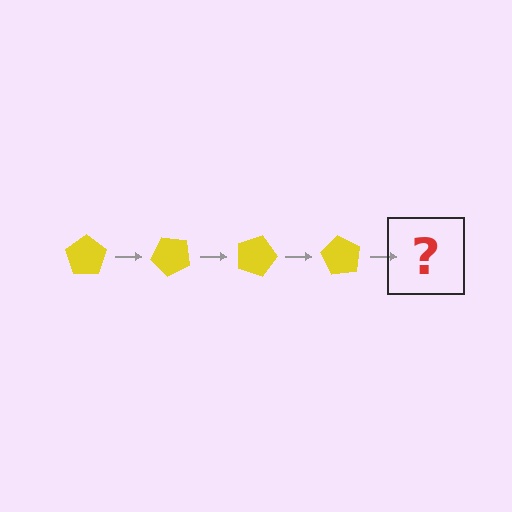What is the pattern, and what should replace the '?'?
The pattern is that the pentagon rotates 45 degrees each step. The '?' should be a yellow pentagon rotated 180 degrees.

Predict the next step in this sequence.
The next step is a yellow pentagon rotated 180 degrees.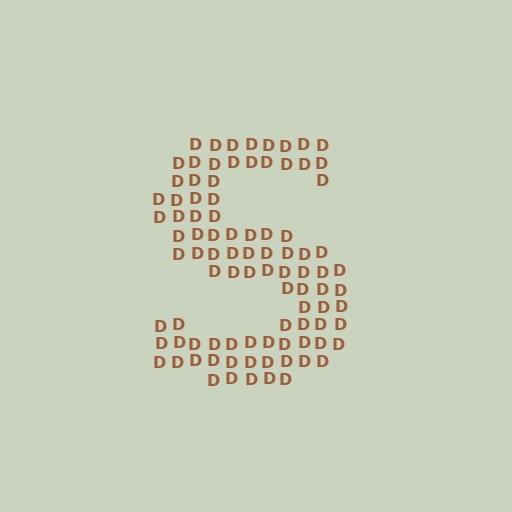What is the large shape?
The large shape is the letter S.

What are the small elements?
The small elements are letter D's.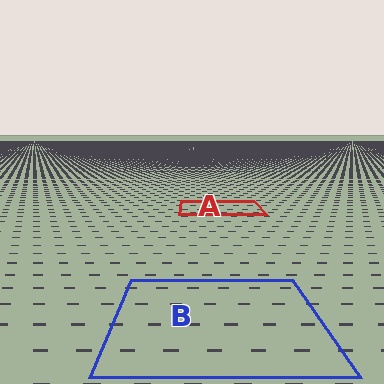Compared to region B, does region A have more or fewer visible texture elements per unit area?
Region A has more texture elements per unit area — they are packed more densely because it is farther away.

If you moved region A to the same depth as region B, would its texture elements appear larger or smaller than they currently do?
They would appear larger. At a closer depth, the same texture elements are projected at a bigger on-screen size.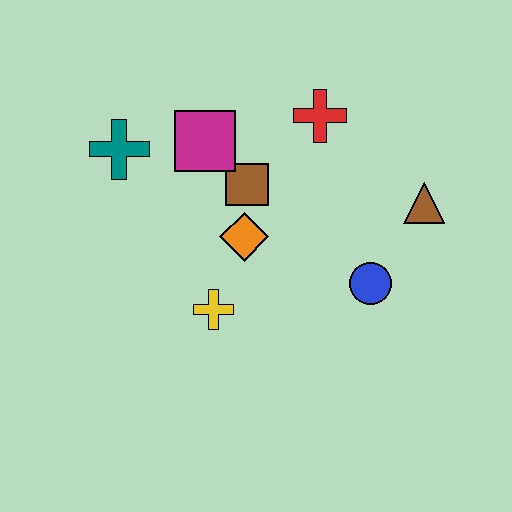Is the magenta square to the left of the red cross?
Yes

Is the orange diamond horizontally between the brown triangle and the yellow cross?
Yes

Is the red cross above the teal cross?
Yes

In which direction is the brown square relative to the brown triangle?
The brown square is to the left of the brown triangle.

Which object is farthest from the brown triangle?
The teal cross is farthest from the brown triangle.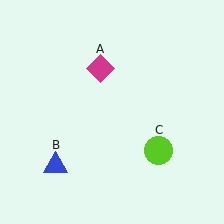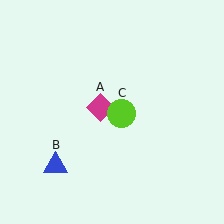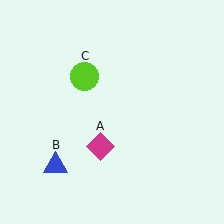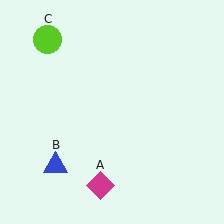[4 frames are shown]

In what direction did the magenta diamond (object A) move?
The magenta diamond (object A) moved down.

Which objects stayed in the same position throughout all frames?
Blue triangle (object B) remained stationary.